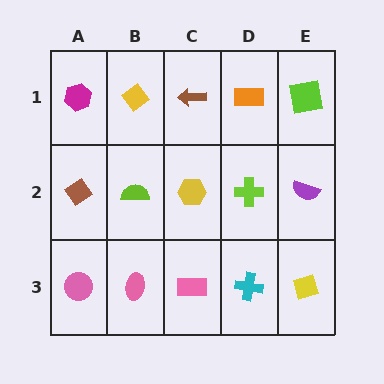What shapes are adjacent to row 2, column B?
A yellow diamond (row 1, column B), a pink ellipse (row 3, column B), a brown diamond (row 2, column A), a yellow hexagon (row 2, column C).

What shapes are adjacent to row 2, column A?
A magenta hexagon (row 1, column A), a pink circle (row 3, column A), a lime semicircle (row 2, column B).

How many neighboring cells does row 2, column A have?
3.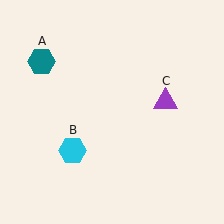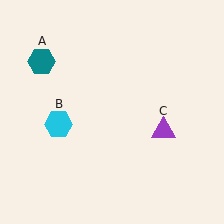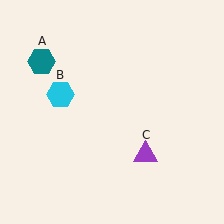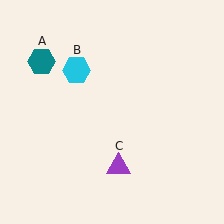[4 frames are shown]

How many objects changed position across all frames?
2 objects changed position: cyan hexagon (object B), purple triangle (object C).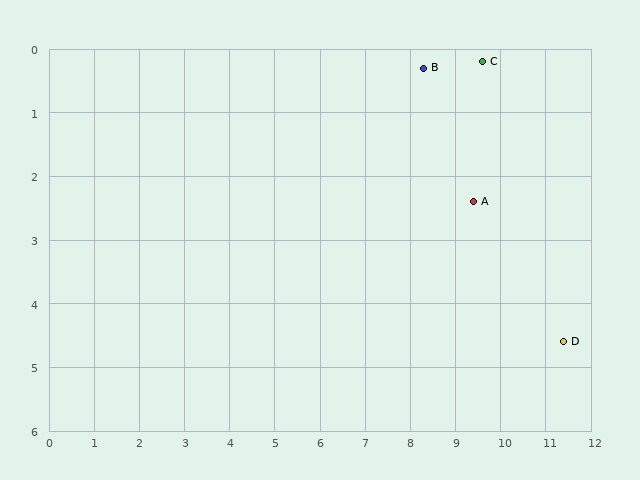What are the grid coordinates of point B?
Point B is at approximately (8.3, 0.3).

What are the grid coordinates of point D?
Point D is at approximately (11.4, 4.6).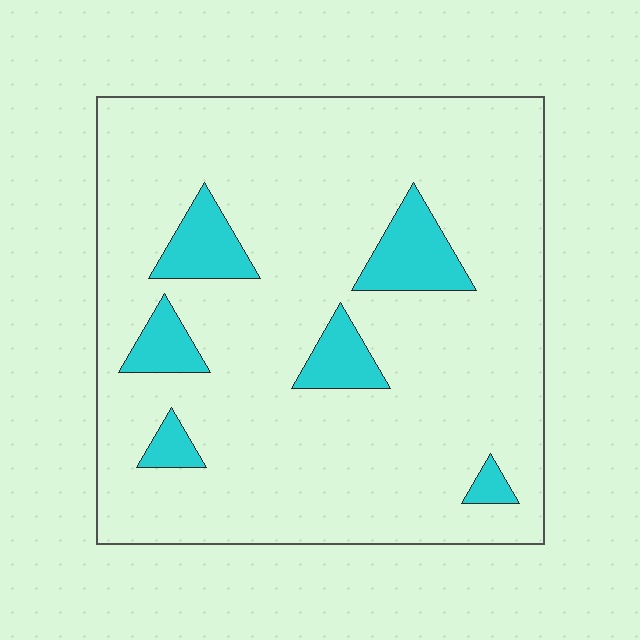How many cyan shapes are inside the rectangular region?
6.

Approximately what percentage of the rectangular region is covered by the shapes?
Approximately 10%.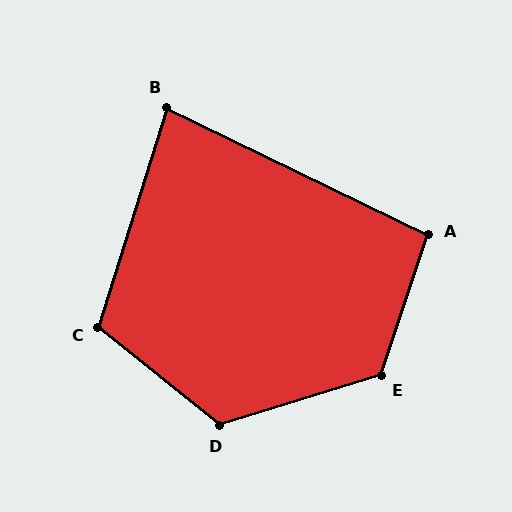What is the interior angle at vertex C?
Approximately 112 degrees (obtuse).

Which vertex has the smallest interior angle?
B, at approximately 81 degrees.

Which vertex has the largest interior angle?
E, at approximately 125 degrees.